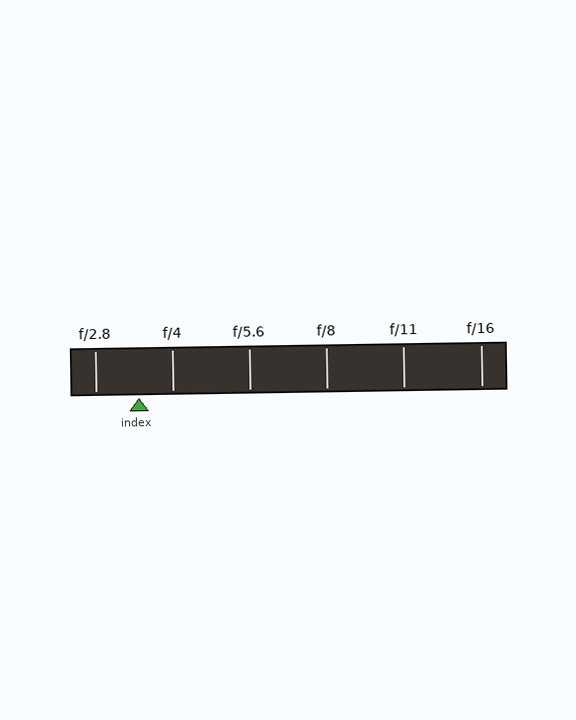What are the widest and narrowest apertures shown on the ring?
The widest aperture shown is f/2.8 and the narrowest is f/16.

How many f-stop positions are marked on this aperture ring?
There are 6 f-stop positions marked.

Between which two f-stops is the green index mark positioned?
The index mark is between f/2.8 and f/4.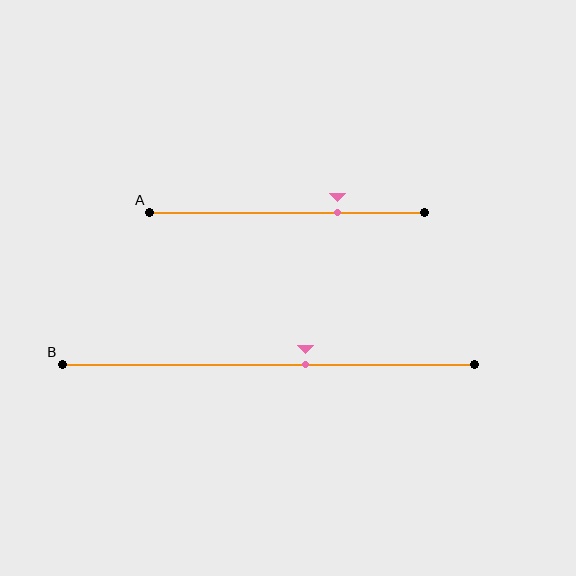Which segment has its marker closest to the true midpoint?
Segment B has its marker closest to the true midpoint.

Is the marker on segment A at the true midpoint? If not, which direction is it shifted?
No, the marker on segment A is shifted to the right by about 18% of the segment length.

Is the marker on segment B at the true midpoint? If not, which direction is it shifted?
No, the marker on segment B is shifted to the right by about 9% of the segment length.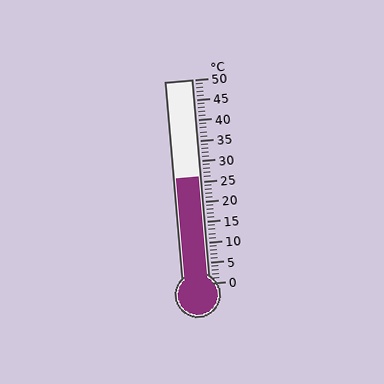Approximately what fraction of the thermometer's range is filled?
The thermometer is filled to approximately 50% of its range.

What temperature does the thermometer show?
The thermometer shows approximately 26°C.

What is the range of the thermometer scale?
The thermometer scale ranges from 0°C to 50°C.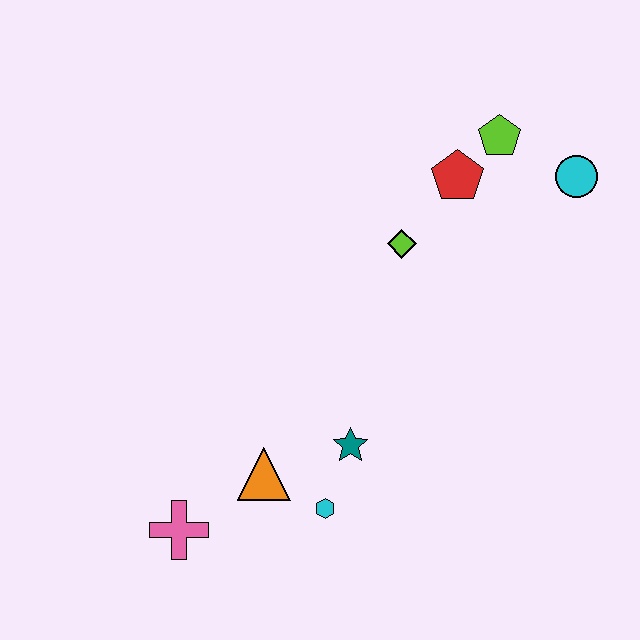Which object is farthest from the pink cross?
The cyan circle is farthest from the pink cross.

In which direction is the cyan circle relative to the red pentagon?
The cyan circle is to the right of the red pentagon.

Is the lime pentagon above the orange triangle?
Yes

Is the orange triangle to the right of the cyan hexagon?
No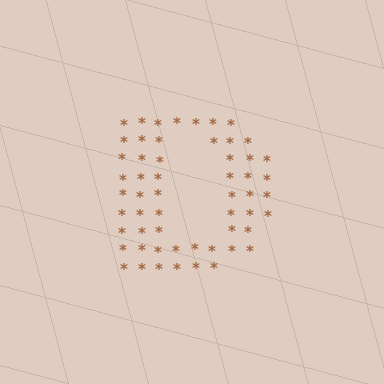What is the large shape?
The large shape is the letter D.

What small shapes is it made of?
It is made of small asterisks.